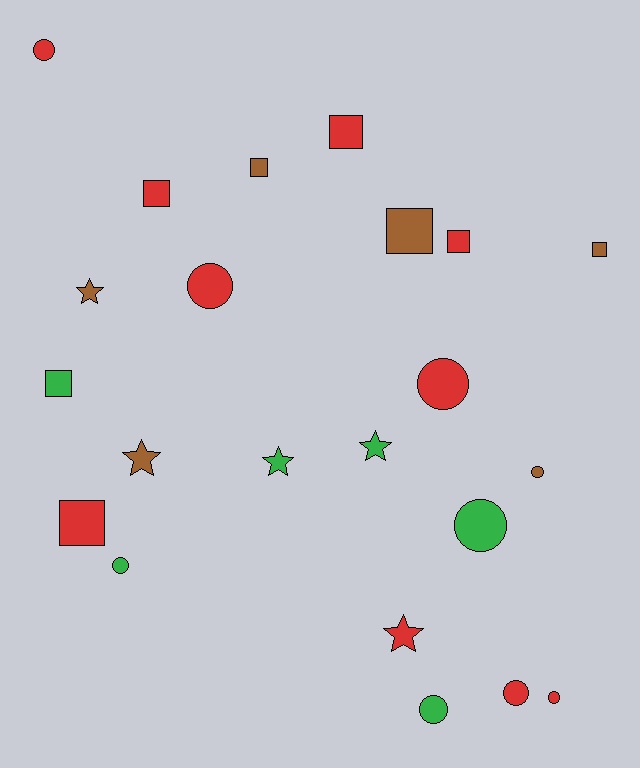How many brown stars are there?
There are 2 brown stars.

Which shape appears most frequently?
Circle, with 9 objects.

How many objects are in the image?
There are 22 objects.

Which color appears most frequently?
Red, with 10 objects.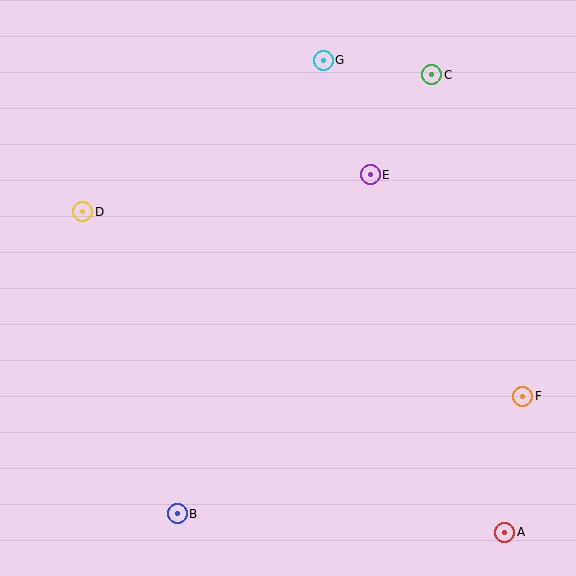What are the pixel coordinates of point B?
Point B is at (177, 514).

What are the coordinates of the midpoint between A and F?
The midpoint between A and F is at (514, 464).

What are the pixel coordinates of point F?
Point F is at (523, 396).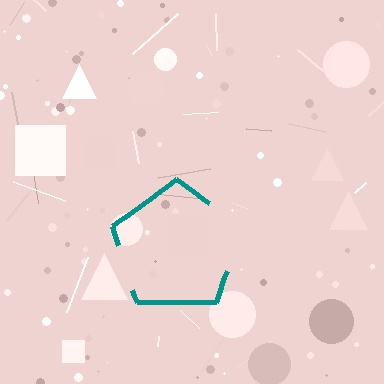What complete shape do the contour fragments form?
The contour fragments form a pentagon.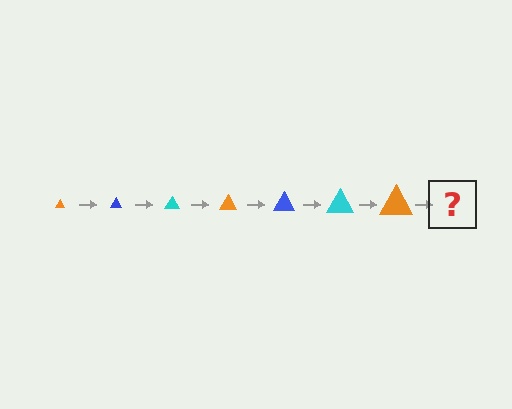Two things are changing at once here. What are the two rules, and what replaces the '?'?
The two rules are that the triangle grows larger each step and the color cycles through orange, blue, and cyan. The '?' should be a blue triangle, larger than the previous one.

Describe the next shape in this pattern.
It should be a blue triangle, larger than the previous one.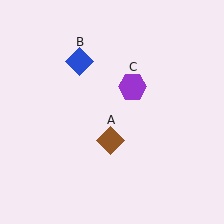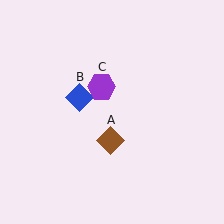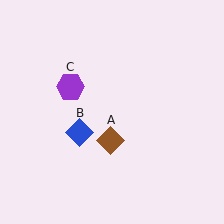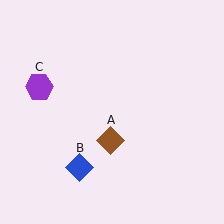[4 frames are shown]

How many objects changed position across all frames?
2 objects changed position: blue diamond (object B), purple hexagon (object C).